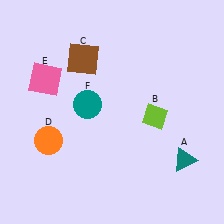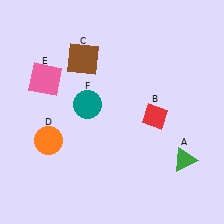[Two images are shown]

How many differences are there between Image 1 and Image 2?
There are 2 differences between the two images.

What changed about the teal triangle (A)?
In Image 1, A is teal. In Image 2, it changed to green.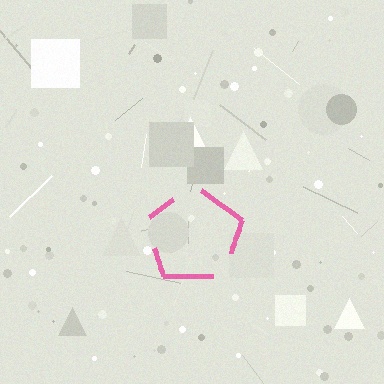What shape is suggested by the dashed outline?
The dashed outline suggests a pentagon.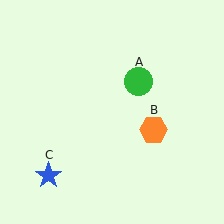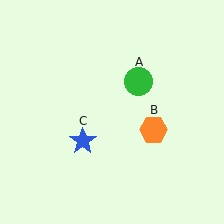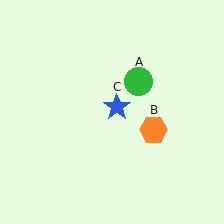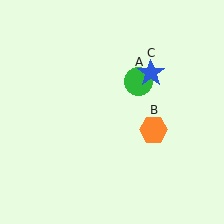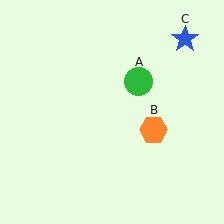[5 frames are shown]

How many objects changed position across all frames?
1 object changed position: blue star (object C).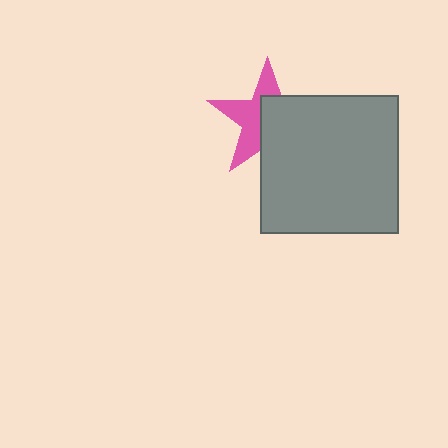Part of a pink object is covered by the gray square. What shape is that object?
It is a star.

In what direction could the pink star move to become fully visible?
The pink star could move toward the upper-left. That would shift it out from behind the gray square entirely.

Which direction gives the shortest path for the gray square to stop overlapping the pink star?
Moving toward the lower-right gives the shortest separation.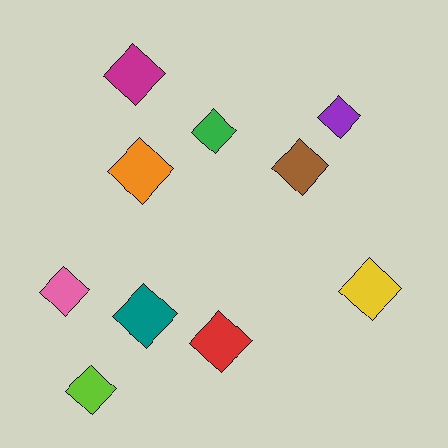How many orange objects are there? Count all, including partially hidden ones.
There is 1 orange object.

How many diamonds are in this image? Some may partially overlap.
There are 10 diamonds.